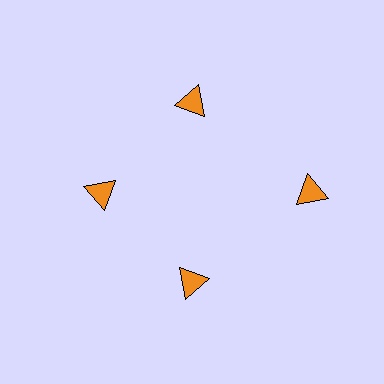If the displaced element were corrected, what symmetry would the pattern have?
It would have 4-fold rotational symmetry — the pattern would map onto itself every 90 degrees.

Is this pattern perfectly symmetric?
No. The 4 orange triangles are arranged in a ring, but one element near the 3 o'clock position is pushed outward from the center, breaking the 4-fold rotational symmetry.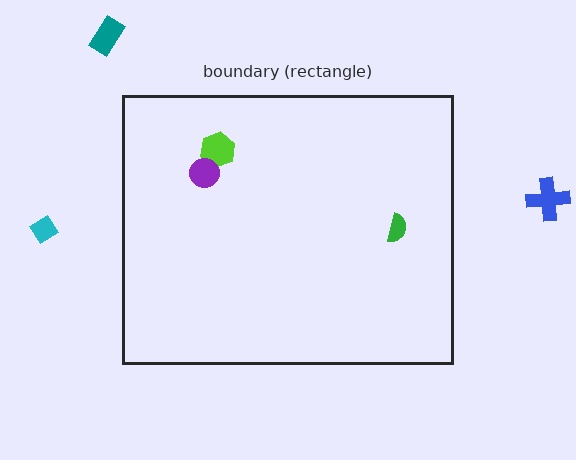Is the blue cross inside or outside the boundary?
Outside.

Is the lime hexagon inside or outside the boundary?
Inside.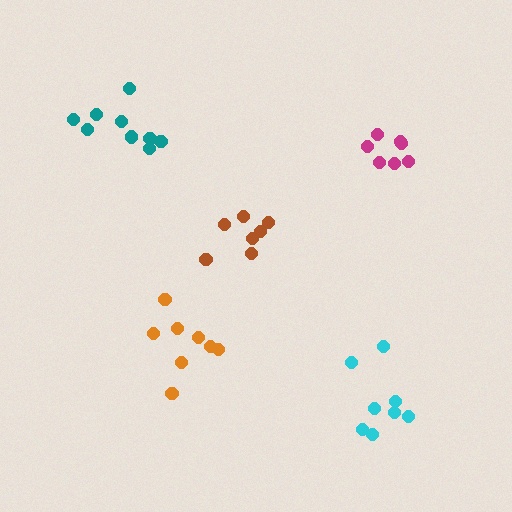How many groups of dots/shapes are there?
There are 5 groups.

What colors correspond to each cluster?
The clusters are colored: magenta, brown, orange, cyan, teal.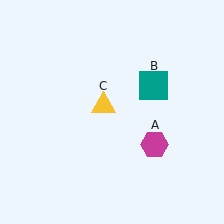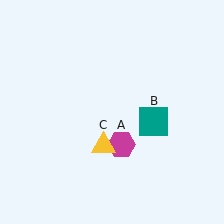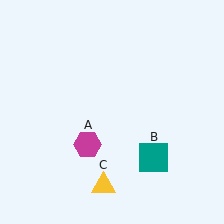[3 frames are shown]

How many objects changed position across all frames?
3 objects changed position: magenta hexagon (object A), teal square (object B), yellow triangle (object C).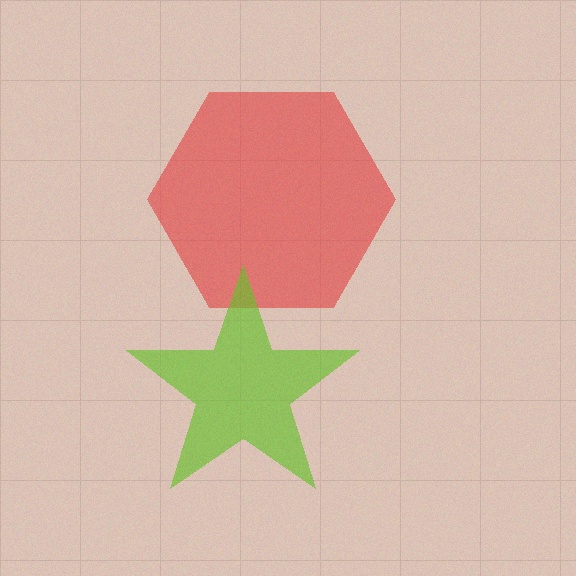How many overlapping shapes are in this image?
There are 2 overlapping shapes in the image.